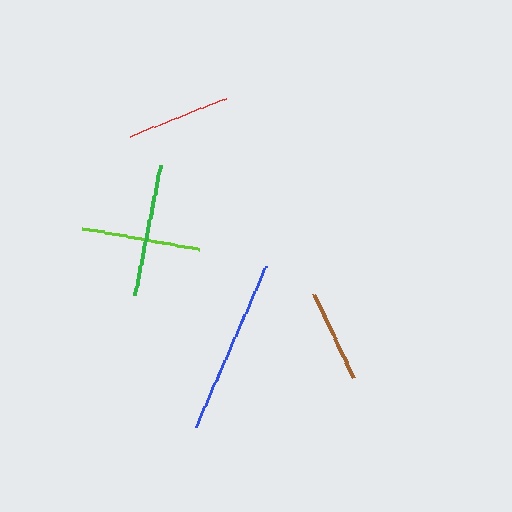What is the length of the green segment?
The green segment is approximately 132 pixels long.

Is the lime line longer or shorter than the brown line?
The lime line is longer than the brown line.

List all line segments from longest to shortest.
From longest to shortest: blue, green, lime, red, brown.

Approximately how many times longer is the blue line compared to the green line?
The blue line is approximately 1.3 times the length of the green line.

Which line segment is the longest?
The blue line is the longest at approximately 174 pixels.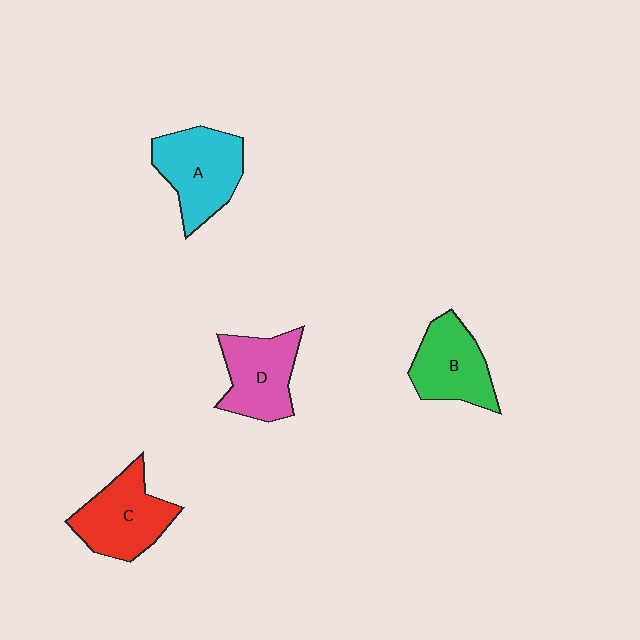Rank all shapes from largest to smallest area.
From largest to smallest: A (cyan), C (red), D (pink), B (green).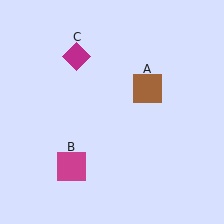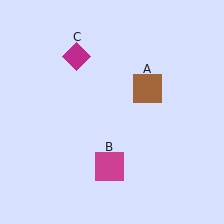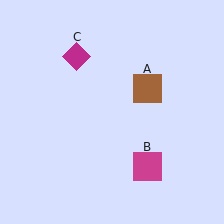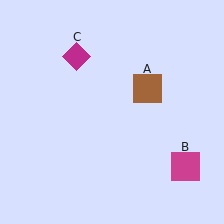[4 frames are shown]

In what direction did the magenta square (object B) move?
The magenta square (object B) moved right.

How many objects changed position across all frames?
1 object changed position: magenta square (object B).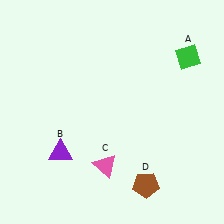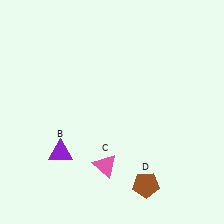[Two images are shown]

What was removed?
The green diamond (A) was removed in Image 2.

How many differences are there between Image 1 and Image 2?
There is 1 difference between the two images.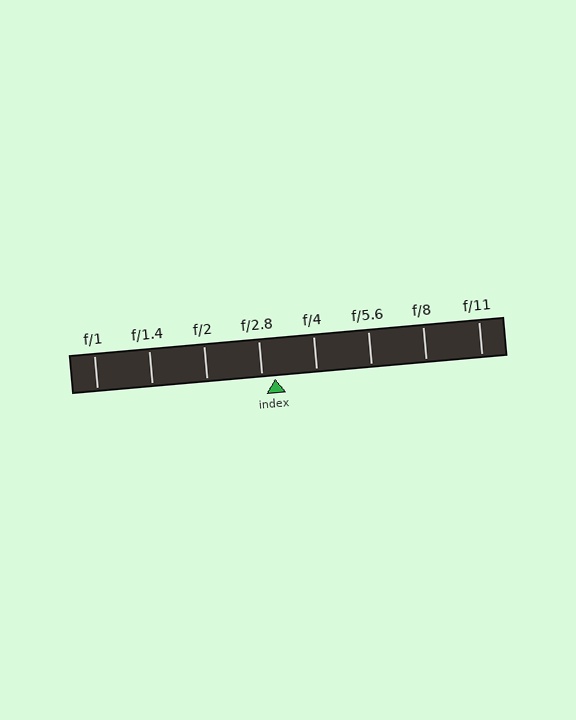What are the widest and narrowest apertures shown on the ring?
The widest aperture shown is f/1 and the narrowest is f/11.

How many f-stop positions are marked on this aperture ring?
There are 8 f-stop positions marked.